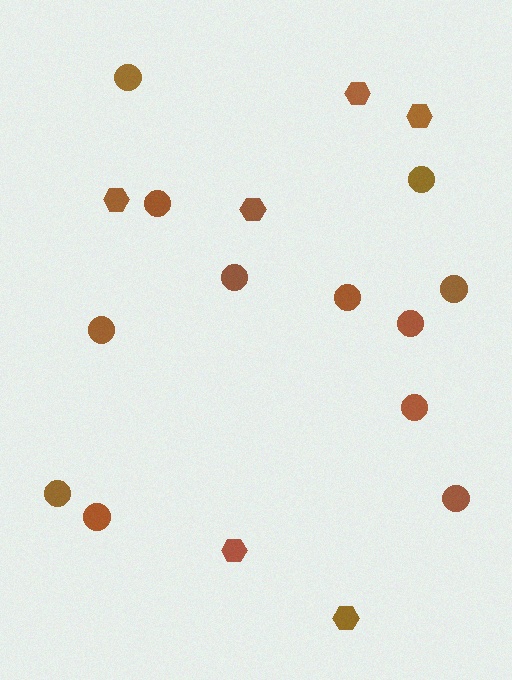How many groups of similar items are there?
There are 2 groups: one group of hexagons (6) and one group of circles (12).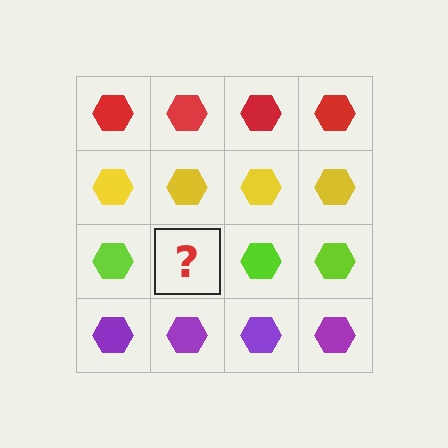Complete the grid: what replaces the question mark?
The question mark should be replaced with a lime hexagon.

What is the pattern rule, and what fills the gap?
The rule is that each row has a consistent color. The gap should be filled with a lime hexagon.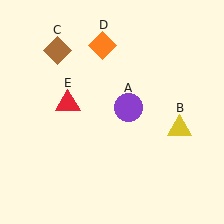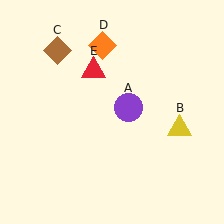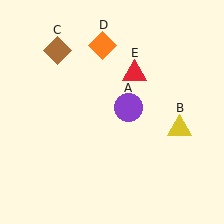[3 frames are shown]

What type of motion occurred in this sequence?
The red triangle (object E) rotated clockwise around the center of the scene.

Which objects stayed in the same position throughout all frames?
Purple circle (object A) and yellow triangle (object B) and brown diamond (object C) and orange diamond (object D) remained stationary.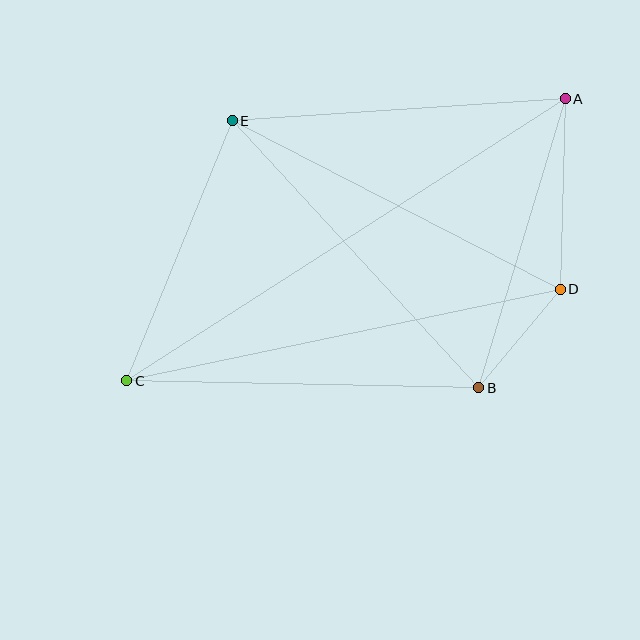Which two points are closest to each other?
Points B and D are closest to each other.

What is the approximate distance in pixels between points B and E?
The distance between B and E is approximately 364 pixels.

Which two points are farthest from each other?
Points A and C are farthest from each other.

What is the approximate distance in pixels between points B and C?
The distance between B and C is approximately 352 pixels.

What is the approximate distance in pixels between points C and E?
The distance between C and E is approximately 281 pixels.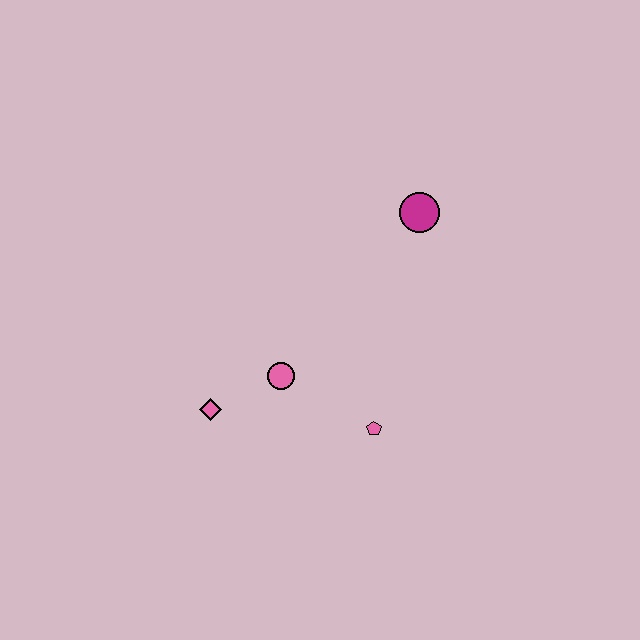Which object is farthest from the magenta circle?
The pink diamond is farthest from the magenta circle.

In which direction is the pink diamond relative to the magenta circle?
The pink diamond is to the left of the magenta circle.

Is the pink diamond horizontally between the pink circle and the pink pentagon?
No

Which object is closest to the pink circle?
The pink diamond is closest to the pink circle.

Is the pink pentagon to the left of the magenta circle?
Yes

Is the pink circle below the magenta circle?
Yes